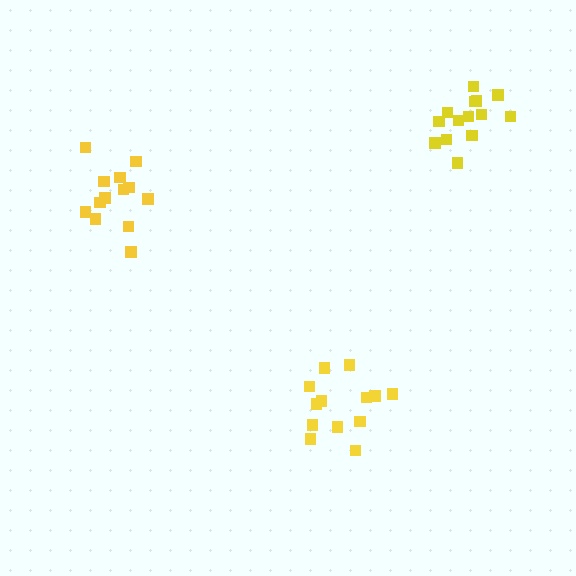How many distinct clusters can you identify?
There are 3 distinct clusters.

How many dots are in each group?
Group 1: 13 dots, Group 2: 14 dots, Group 3: 13 dots (40 total).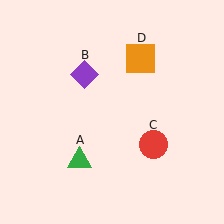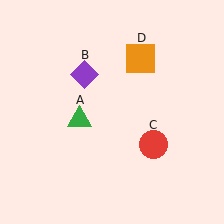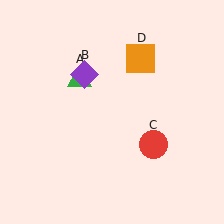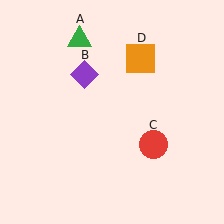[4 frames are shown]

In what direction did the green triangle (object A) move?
The green triangle (object A) moved up.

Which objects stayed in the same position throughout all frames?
Purple diamond (object B) and red circle (object C) and orange square (object D) remained stationary.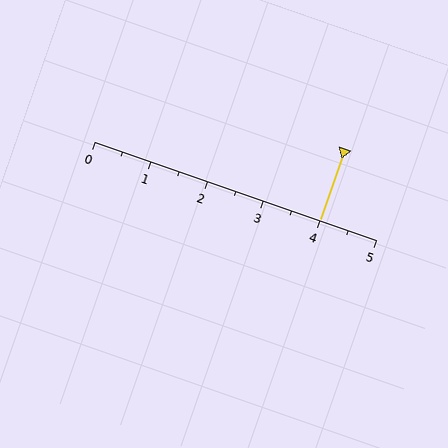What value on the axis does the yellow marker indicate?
The marker indicates approximately 4.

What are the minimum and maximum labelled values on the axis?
The axis runs from 0 to 5.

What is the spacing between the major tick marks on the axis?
The major ticks are spaced 1 apart.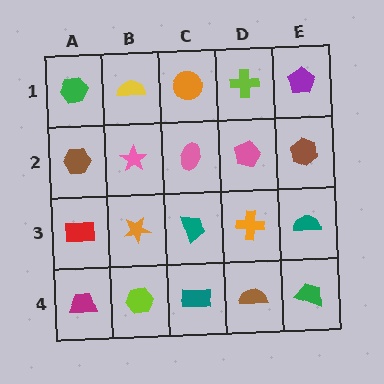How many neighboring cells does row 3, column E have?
3.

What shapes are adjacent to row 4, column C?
A teal trapezoid (row 3, column C), a lime hexagon (row 4, column B), a brown semicircle (row 4, column D).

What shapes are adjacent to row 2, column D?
A lime cross (row 1, column D), an orange cross (row 3, column D), a pink ellipse (row 2, column C), a brown hexagon (row 2, column E).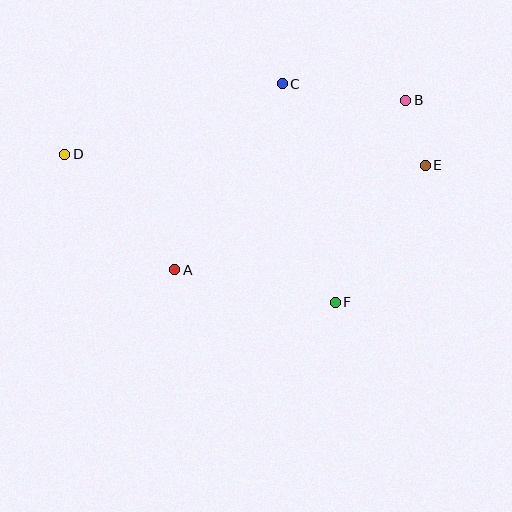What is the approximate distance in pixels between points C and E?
The distance between C and E is approximately 165 pixels.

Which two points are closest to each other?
Points B and E are closest to each other.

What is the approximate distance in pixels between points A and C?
The distance between A and C is approximately 215 pixels.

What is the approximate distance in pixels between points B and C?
The distance between B and C is approximately 125 pixels.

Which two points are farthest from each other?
Points D and E are farthest from each other.